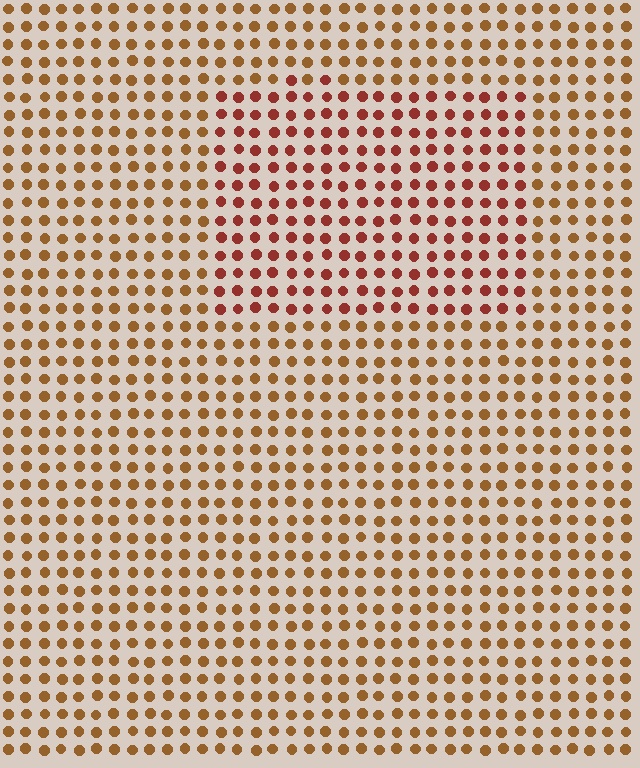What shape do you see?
I see a rectangle.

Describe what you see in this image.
The image is filled with small brown elements in a uniform arrangement. A rectangle-shaped region is visible where the elements are tinted to a slightly different hue, forming a subtle color boundary.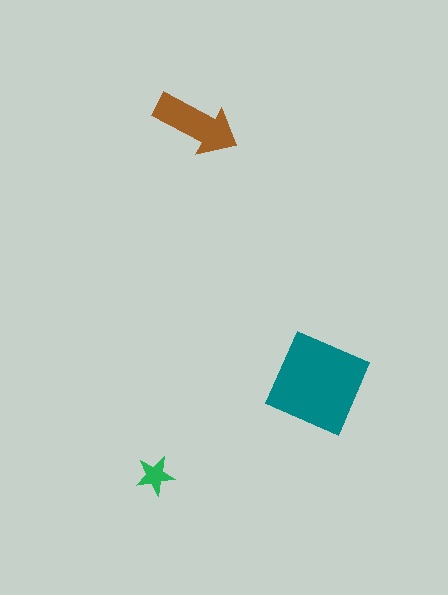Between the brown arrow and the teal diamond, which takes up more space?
The teal diamond.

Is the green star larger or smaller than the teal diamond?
Smaller.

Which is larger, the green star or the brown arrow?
The brown arrow.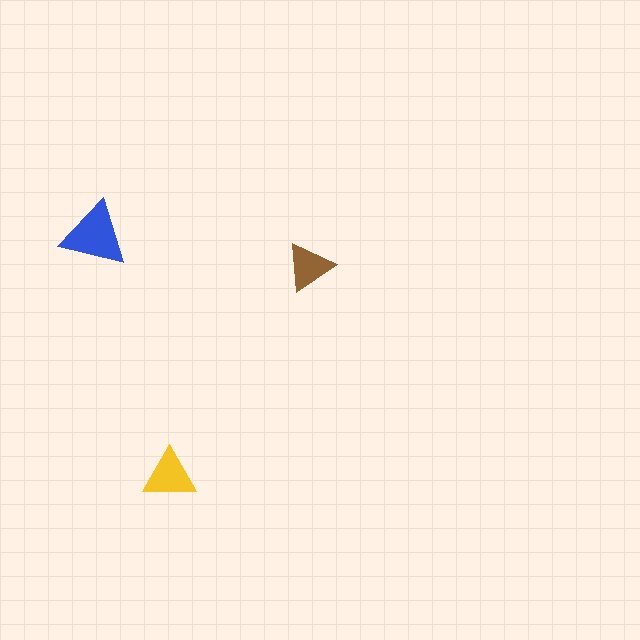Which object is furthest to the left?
The blue triangle is leftmost.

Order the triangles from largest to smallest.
the blue one, the yellow one, the brown one.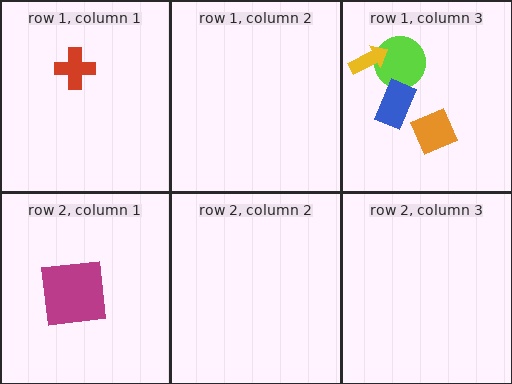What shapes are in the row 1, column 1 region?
The red cross.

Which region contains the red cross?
The row 1, column 1 region.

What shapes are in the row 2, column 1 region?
The magenta square.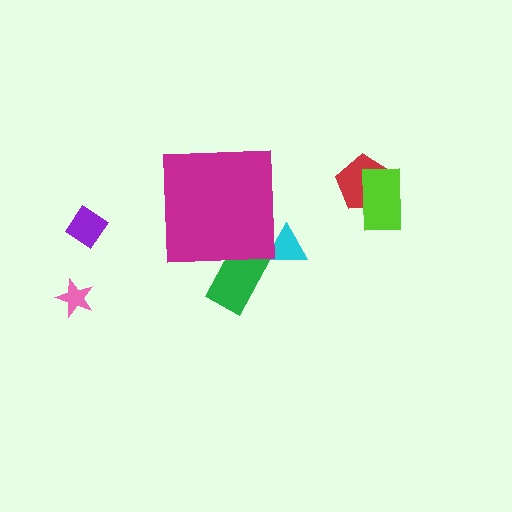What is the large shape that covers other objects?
A magenta square.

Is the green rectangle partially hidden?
Yes, the green rectangle is partially hidden behind the magenta square.